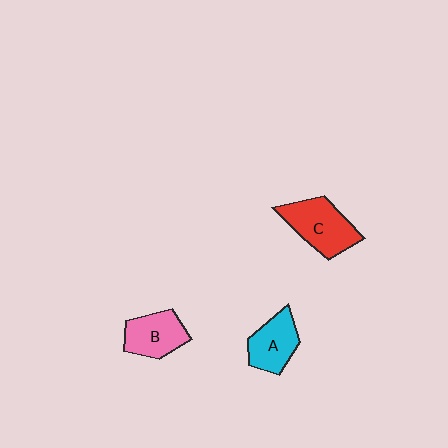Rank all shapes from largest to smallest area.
From largest to smallest: C (red), B (pink), A (cyan).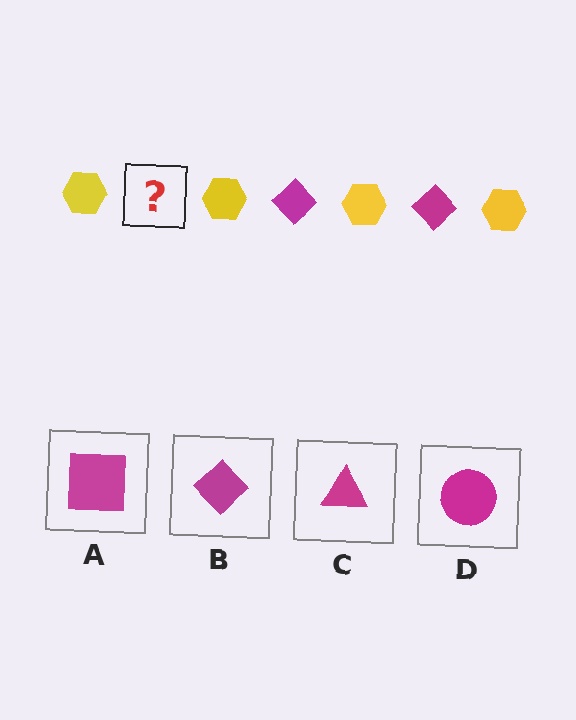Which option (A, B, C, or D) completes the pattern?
B.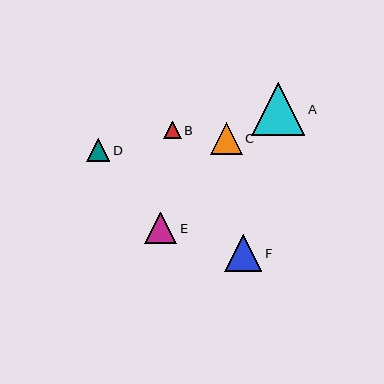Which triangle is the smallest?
Triangle B is the smallest with a size of approximately 18 pixels.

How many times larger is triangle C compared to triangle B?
Triangle C is approximately 1.8 times the size of triangle B.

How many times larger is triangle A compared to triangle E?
Triangle A is approximately 1.7 times the size of triangle E.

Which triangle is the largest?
Triangle A is the largest with a size of approximately 53 pixels.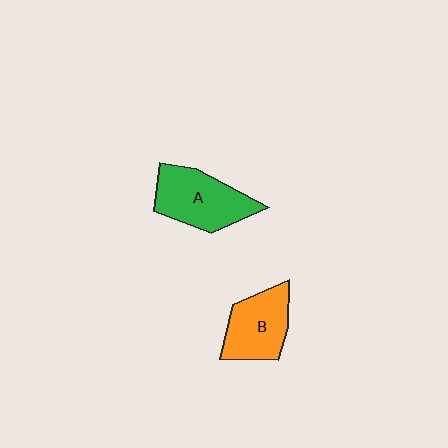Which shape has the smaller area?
Shape B (orange).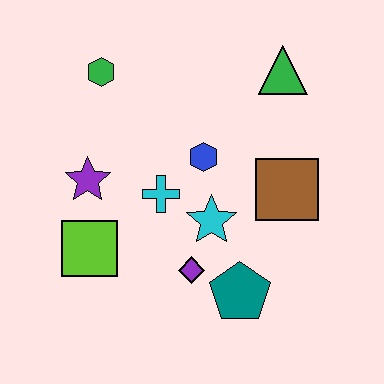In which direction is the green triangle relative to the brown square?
The green triangle is above the brown square.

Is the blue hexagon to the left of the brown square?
Yes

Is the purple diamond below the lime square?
Yes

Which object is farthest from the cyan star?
The green hexagon is farthest from the cyan star.